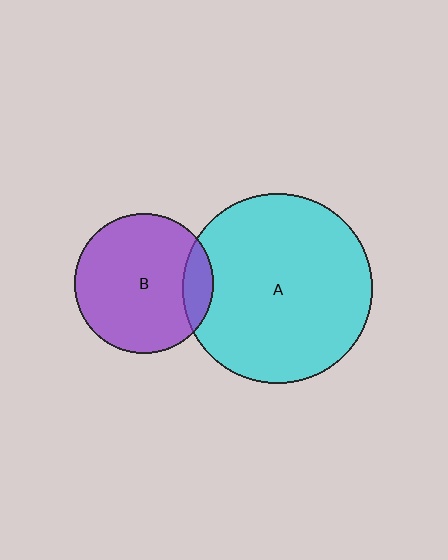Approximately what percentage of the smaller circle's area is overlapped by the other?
Approximately 15%.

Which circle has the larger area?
Circle A (cyan).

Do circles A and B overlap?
Yes.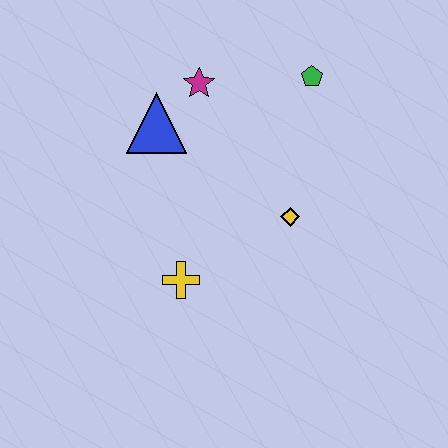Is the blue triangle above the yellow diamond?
Yes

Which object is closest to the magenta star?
The blue triangle is closest to the magenta star.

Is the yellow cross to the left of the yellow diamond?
Yes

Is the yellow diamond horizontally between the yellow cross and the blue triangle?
No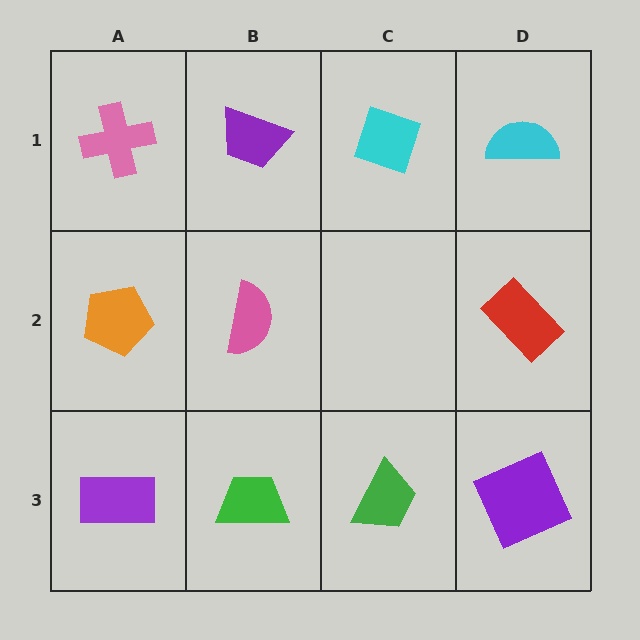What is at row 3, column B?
A green trapezoid.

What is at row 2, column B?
A pink semicircle.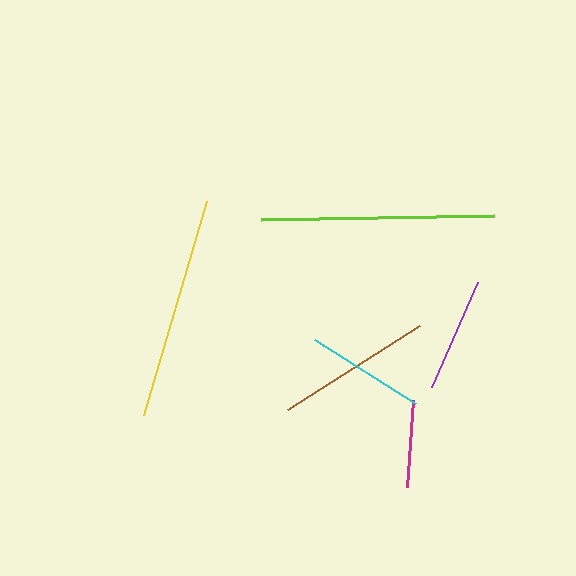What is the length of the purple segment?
The purple segment is approximately 115 pixels long.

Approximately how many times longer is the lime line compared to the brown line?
The lime line is approximately 1.5 times the length of the brown line.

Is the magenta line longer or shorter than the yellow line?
The yellow line is longer than the magenta line.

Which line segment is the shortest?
The magenta line is the shortest at approximately 86 pixels.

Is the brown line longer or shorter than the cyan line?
The brown line is longer than the cyan line.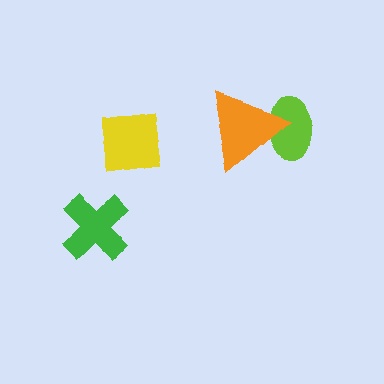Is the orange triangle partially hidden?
No, no other shape covers it.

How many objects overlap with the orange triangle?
1 object overlaps with the orange triangle.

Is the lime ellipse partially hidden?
Yes, it is partially covered by another shape.